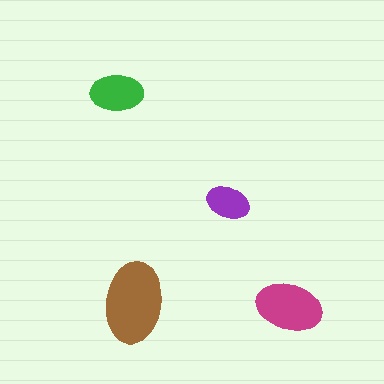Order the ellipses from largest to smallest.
the brown one, the magenta one, the green one, the purple one.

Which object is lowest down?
The magenta ellipse is bottommost.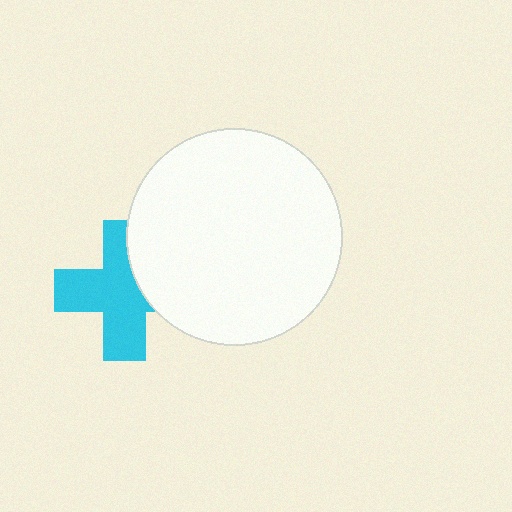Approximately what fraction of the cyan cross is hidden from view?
Roughly 31% of the cyan cross is hidden behind the white circle.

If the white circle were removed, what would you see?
You would see the complete cyan cross.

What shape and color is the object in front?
The object in front is a white circle.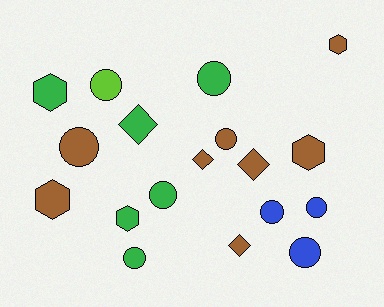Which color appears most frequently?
Brown, with 8 objects.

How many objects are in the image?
There are 18 objects.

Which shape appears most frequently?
Circle, with 9 objects.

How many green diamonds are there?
There is 1 green diamond.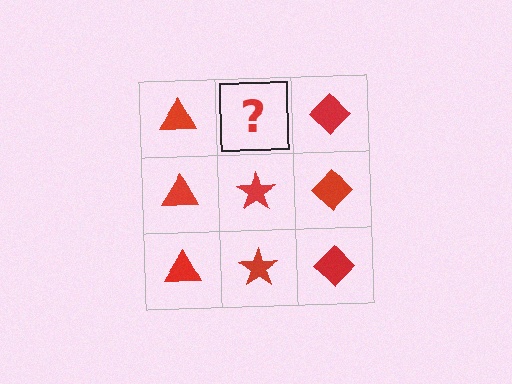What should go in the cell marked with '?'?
The missing cell should contain a red star.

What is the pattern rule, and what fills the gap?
The rule is that each column has a consistent shape. The gap should be filled with a red star.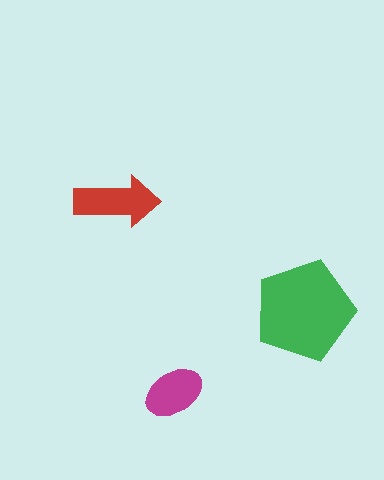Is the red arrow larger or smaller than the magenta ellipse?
Larger.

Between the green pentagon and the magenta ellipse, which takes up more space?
The green pentagon.